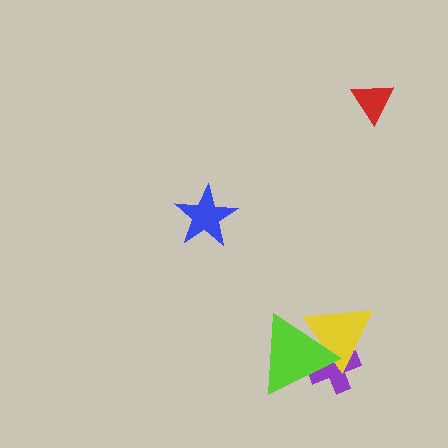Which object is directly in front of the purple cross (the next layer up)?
The yellow triangle is directly in front of the purple cross.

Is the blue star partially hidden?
No, no other shape covers it.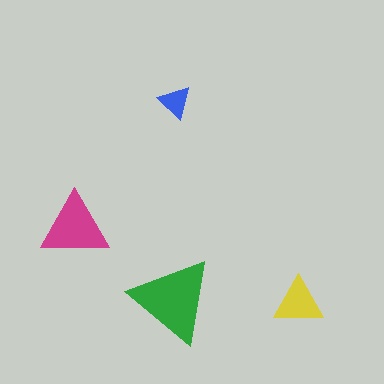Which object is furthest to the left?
The magenta triangle is leftmost.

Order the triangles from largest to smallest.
the green one, the magenta one, the yellow one, the blue one.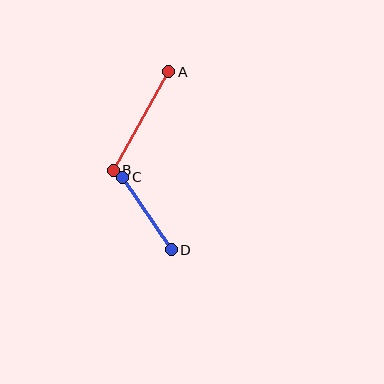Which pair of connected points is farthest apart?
Points A and B are farthest apart.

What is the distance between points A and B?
The distance is approximately 113 pixels.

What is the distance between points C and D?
The distance is approximately 87 pixels.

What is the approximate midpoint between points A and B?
The midpoint is at approximately (141, 121) pixels.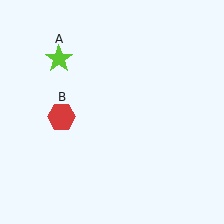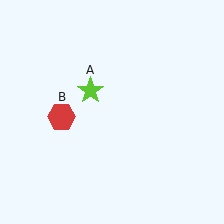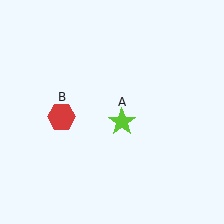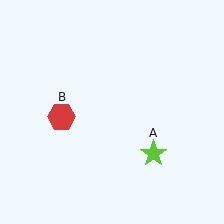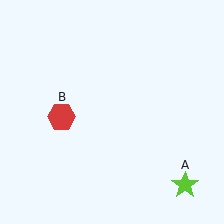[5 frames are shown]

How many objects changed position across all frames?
1 object changed position: lime star (object A).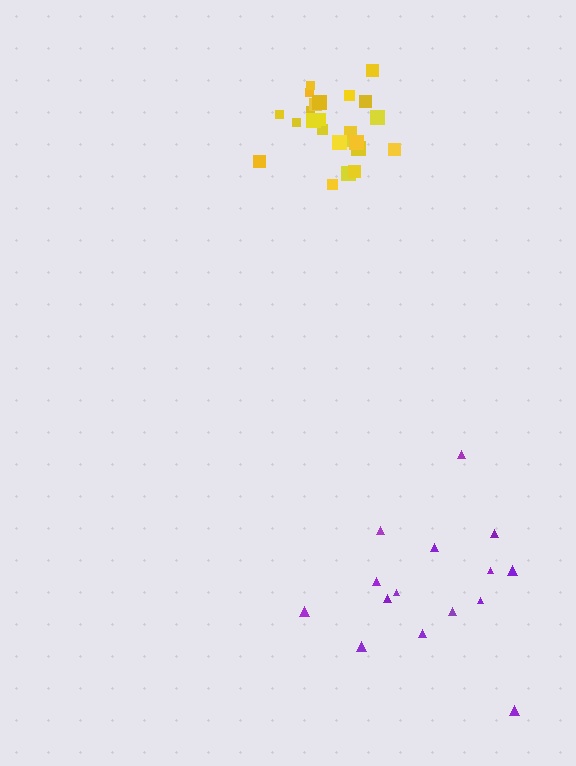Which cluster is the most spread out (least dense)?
Purple.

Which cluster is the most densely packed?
Yellow.